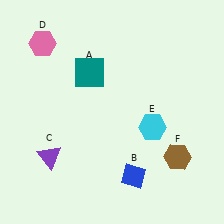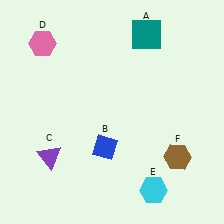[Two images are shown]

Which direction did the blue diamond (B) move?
The blue diamond (B) moved up.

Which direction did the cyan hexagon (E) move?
The cyan hexagon (E) moved down.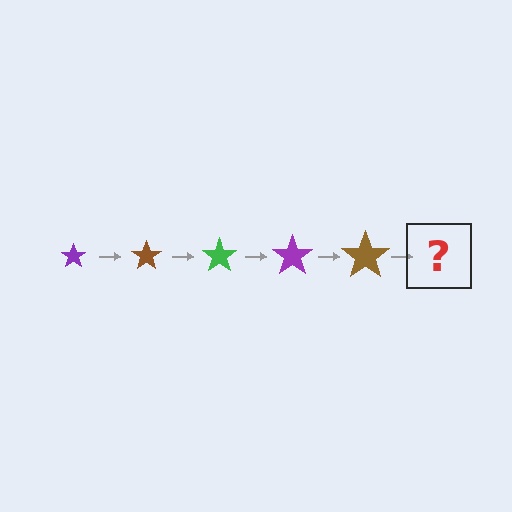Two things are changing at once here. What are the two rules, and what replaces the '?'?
The two rules are that the star grows larger each step and the color cycles through purple, brown, and green. The '?' should be a green star, larger than the previous one.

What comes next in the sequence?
The next element should be a green star, larger than the previous one.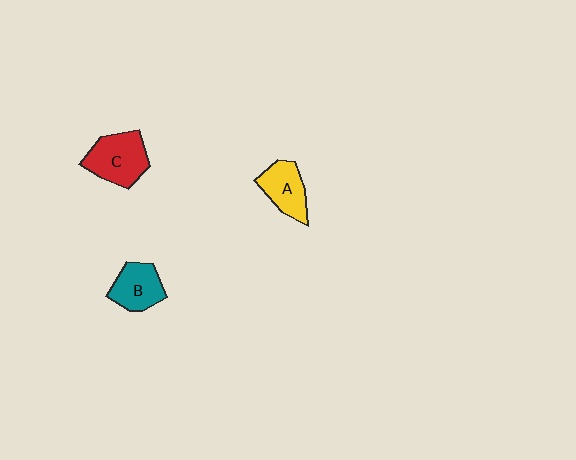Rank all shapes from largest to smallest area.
From largest to smallest: C (red), B (teal), A (yellow).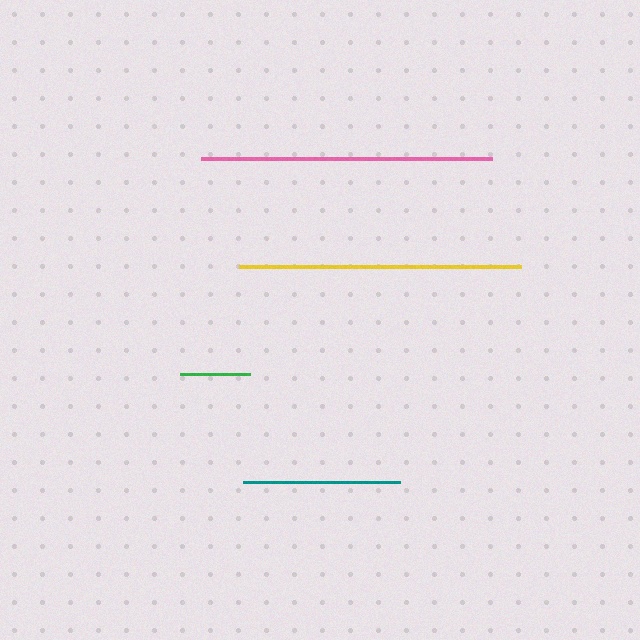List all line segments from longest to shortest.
From longest to shortest: pink, yellow, teal, green.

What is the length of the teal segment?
The teal segment is approximately 158 pixels long.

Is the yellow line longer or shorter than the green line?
The yellow line is longer than the green line.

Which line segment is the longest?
The pink line is the longest at approximately 291 pixels.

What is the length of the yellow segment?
The yellow segment is approximately 283 pixels long.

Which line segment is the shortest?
The green line is the shortest at approximately 70 pixels.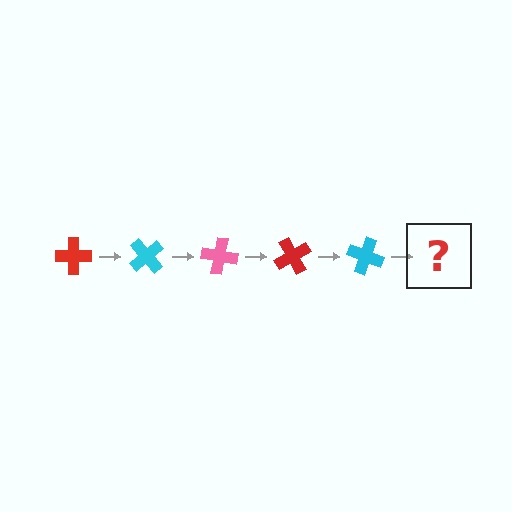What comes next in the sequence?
The next element should be a pink cross, rotated 250 degrees from the start.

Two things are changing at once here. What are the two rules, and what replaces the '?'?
The two rules are that it rotates 50 degrees each step and the color cycles through red, cyan, and pink. The '?' should be a pink cross, rotated 250 degrees from the start.